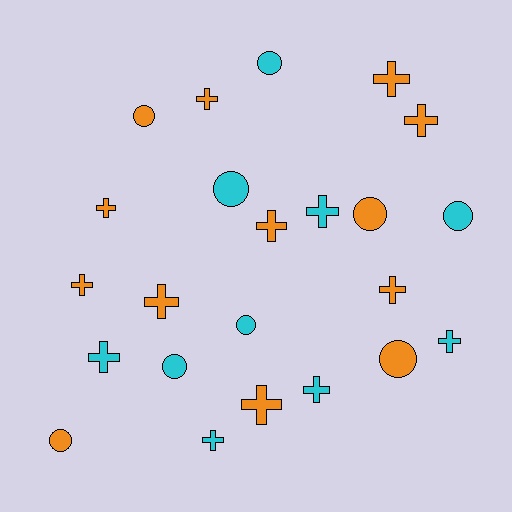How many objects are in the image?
There are 23 objects.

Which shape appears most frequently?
Cross, with 14 objects.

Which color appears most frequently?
Orange, with 13 objects.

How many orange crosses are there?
There are 9 orange crosses.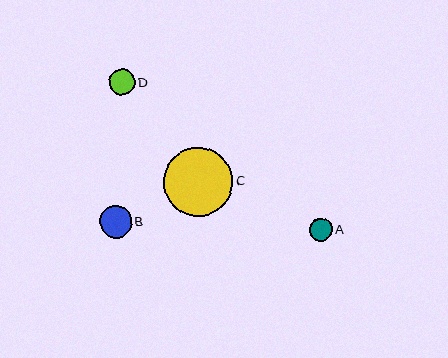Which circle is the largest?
Circle C is the largest with a size of approximately 70 pixels.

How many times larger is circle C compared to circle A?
Circle C is approximately 3.0 times the size of circle A.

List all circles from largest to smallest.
From largest to smallest: C, B, D, A.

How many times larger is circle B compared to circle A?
Circle B is approximately 1.4 times the size of circle A.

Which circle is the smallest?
Circle A is the smallest with a size of approximately 23 pixels.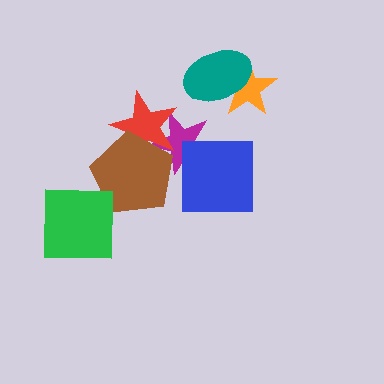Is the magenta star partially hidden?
Yes, it is partially covered by another shape.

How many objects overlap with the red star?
2 objects overlap with the red star.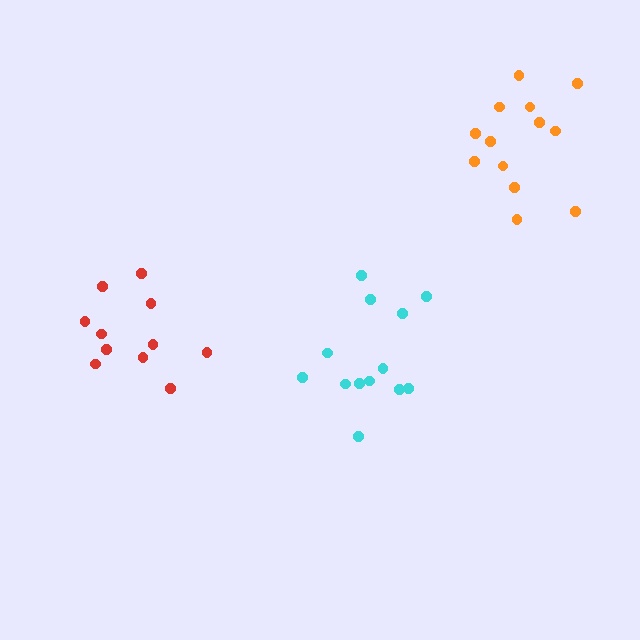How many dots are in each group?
Group 1: 13 dots, Group 2: 13 dots, Group 3: 11 dots (37 total).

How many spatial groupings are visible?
There are 3 spatial groupings.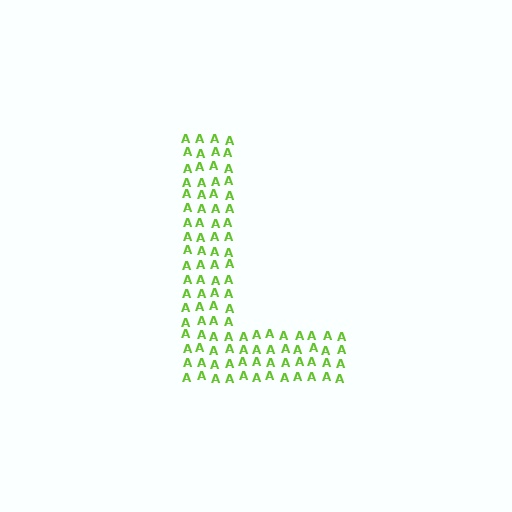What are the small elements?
The small elements are letter A's.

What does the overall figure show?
The overall figure shows the letter L.